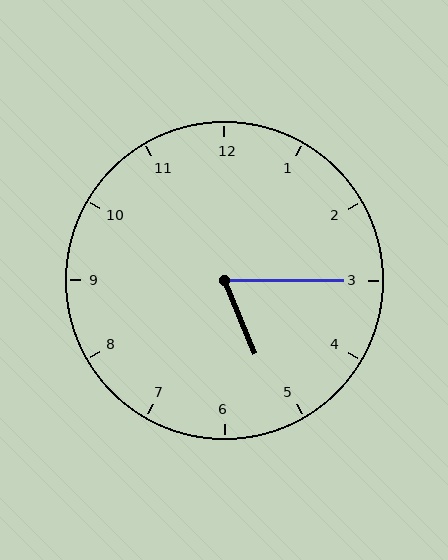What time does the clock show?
5:15.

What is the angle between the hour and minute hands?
Approximately 68 degrees.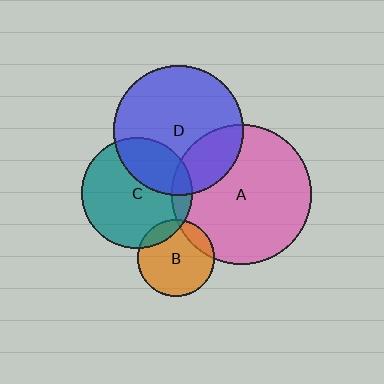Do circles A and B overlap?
Yes.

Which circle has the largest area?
Circle A (pink).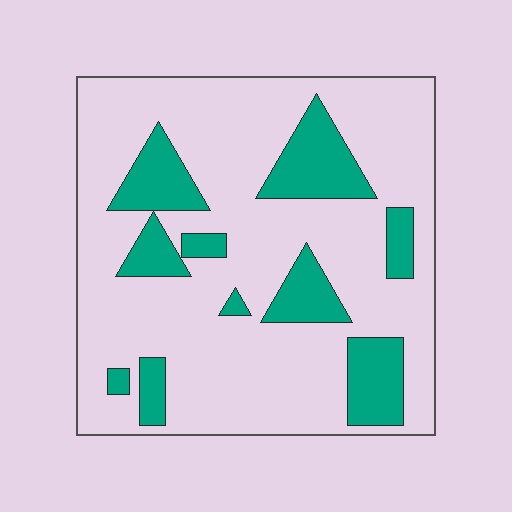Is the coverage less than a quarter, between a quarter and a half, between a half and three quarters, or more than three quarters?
Less than a quarter.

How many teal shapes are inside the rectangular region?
10.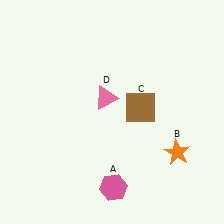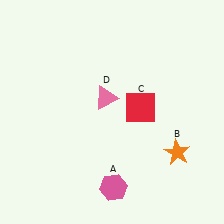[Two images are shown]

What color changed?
The square (C) changed from brown in Image 1 to red in Image 2.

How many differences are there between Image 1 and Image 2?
There is 1 difference between the two images.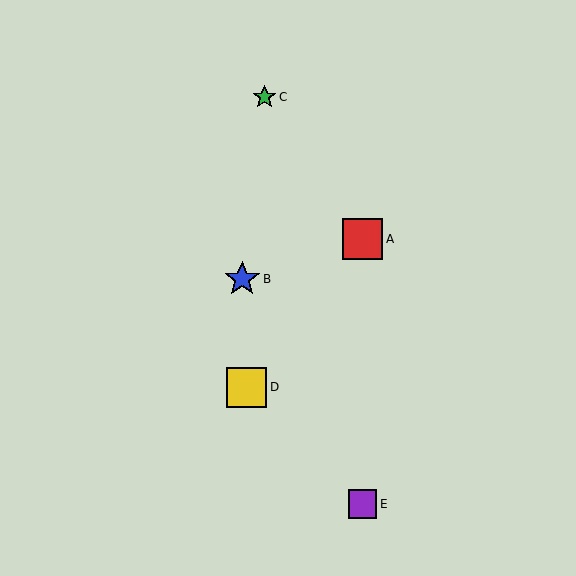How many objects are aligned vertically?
2 objects (A, E) are aligned vertically.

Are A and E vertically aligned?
Yes, both are at x≈362.